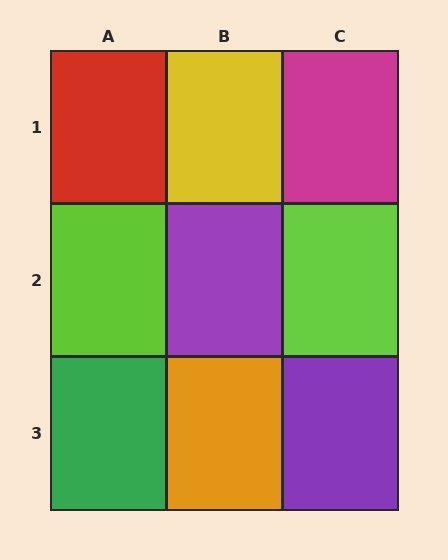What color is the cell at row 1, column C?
Magenta.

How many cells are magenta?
1 cell is magenta.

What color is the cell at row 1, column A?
Red.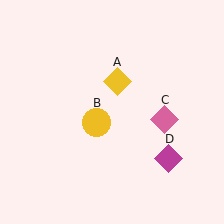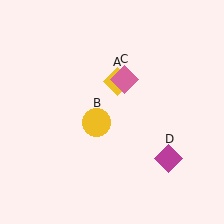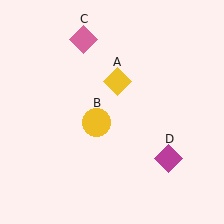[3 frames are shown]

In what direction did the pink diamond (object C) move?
The pink diamond (object C) moved up and to the left.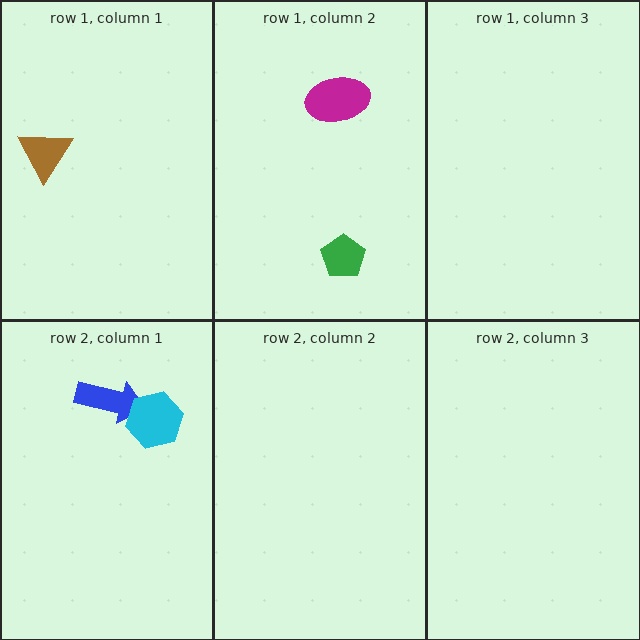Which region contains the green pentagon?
The row 1, column 2 region.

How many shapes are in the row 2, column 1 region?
2.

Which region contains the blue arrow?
The row 2, column 1 region.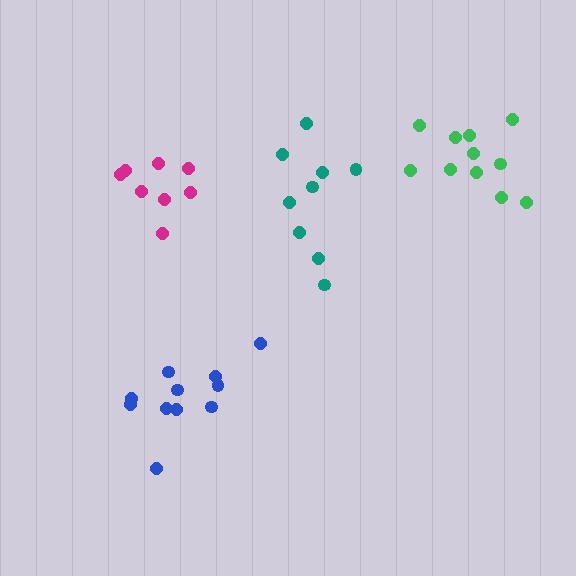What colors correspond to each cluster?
The clusters are colored: teal, blue, magenta, green.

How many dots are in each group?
Group 1: 9 dots, Group 2: 11 dots, Group 3: 8 dots, Group 4: 11 dots (39 total).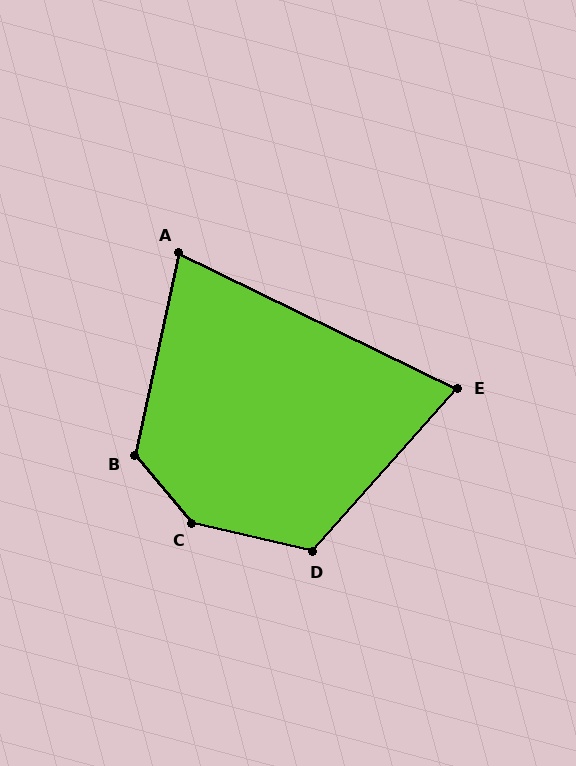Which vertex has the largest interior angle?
C, at approximately 143 degrees.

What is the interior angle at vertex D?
Approximately 119 degrees (obtuse).